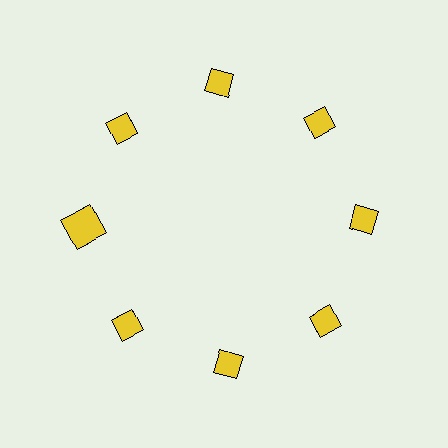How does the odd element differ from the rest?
It has a different shape: square instead of diamond.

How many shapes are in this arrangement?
There are 8 shapes arranged in a ring pattern.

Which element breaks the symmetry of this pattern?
The yellow square at roughly the 9 o'clock position breaks the symmetry. All other shapes are yellow diamonds.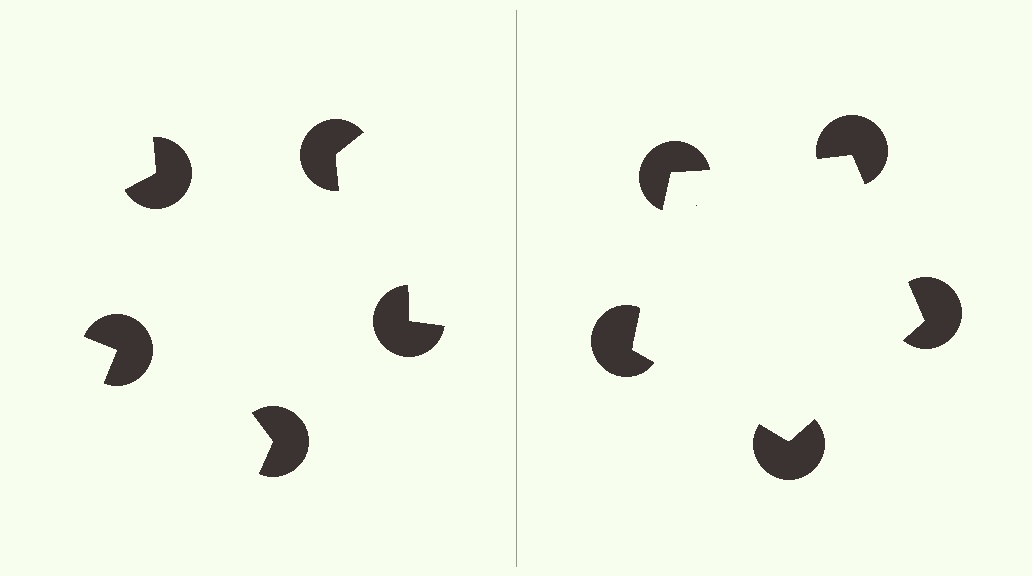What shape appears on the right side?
An illusory pentagon.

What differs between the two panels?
The pac-man discs are positioned identically on both sides; only the wedge orientations differ. On the right they align to a pentagon; on the left they are misaligned.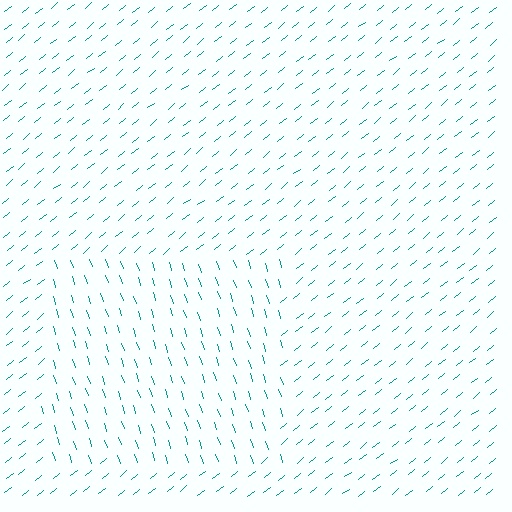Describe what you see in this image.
The image is filled with small teal line segments. A rectangle region in the image has lines oriented differently from the surrounding lines, creating a visible texture boundary.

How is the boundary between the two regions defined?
The boundary is defined purely by a change in line orientation (approximately 69 degrees difference). All lines are the same color and thickness.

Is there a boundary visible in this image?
Yes, there is a texture boundary formed by a change in line orientation.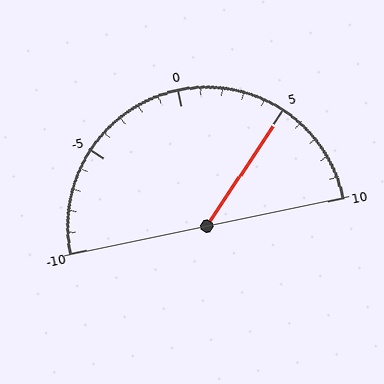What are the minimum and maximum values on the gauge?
The gauge ranges from -10 to 10.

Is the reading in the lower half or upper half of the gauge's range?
The reading is in the upper half of the range (-10 to 10).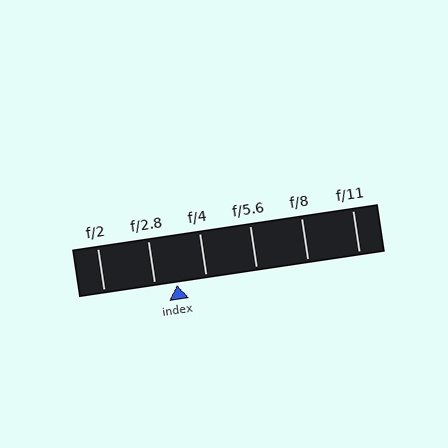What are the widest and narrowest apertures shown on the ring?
The widest aperture shown is f/2 and the narrowest is f/11.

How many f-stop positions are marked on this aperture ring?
There are 6 f-stop positions marked.